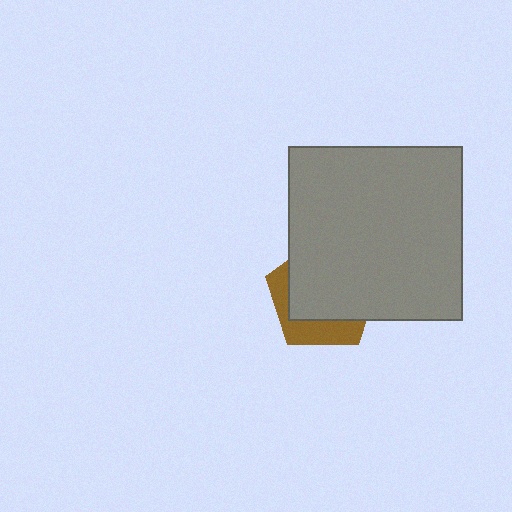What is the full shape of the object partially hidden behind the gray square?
The partially hidden object is a brown pentagon.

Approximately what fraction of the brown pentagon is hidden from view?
Roughly 69% of the brown pentagon is hidden behind the gray square.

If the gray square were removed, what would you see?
You would see the complete brown pentagon.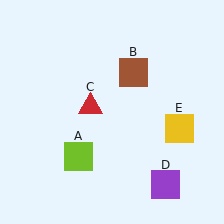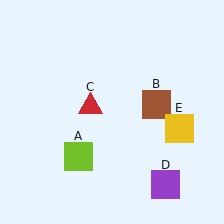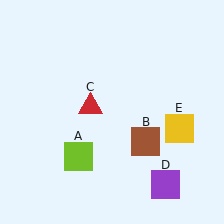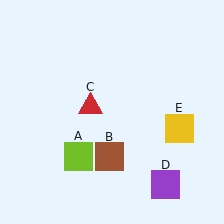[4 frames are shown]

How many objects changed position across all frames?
1 object changed position: brown square (object B).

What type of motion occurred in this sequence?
The brown square (object B) rotated clockwise around the center of the scene.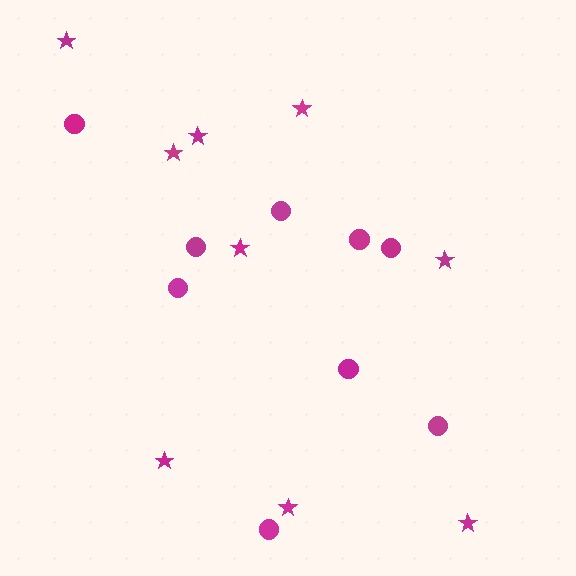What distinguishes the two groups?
There are 2 groups: one group of circles (9) and one group of stars (9).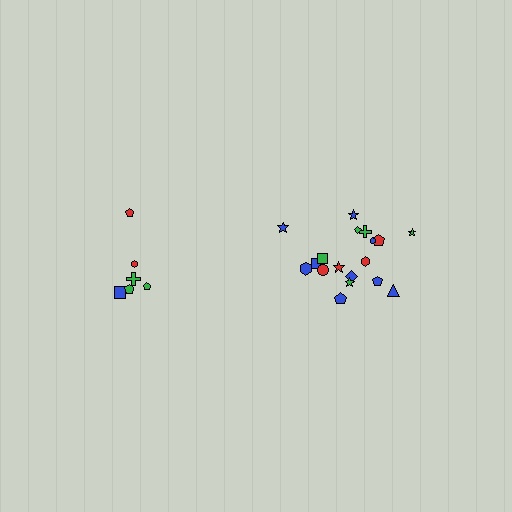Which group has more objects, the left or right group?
The right group.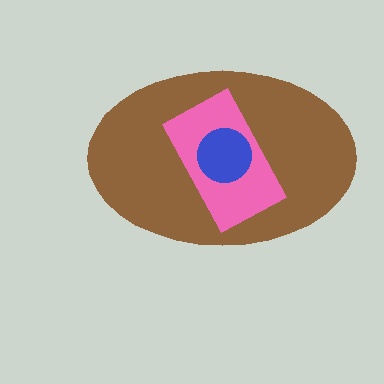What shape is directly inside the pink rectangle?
The blue circle.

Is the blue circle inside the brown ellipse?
Yes.